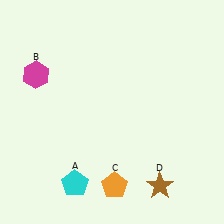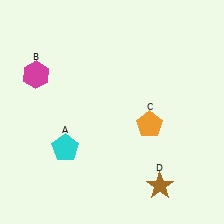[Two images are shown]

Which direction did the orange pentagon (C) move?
The orange pentagon (C) moved up.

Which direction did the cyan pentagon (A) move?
The cyan pentagon (A) moved up.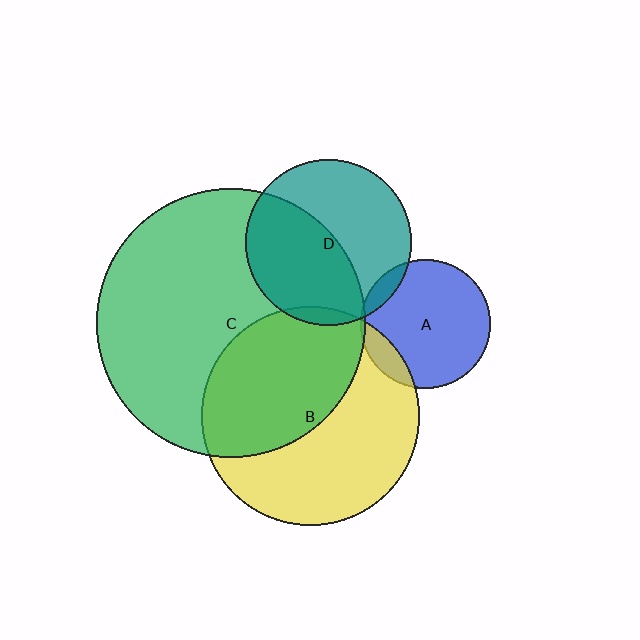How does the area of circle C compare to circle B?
Approximately 1.5 times.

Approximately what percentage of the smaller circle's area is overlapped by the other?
Approximately 50%.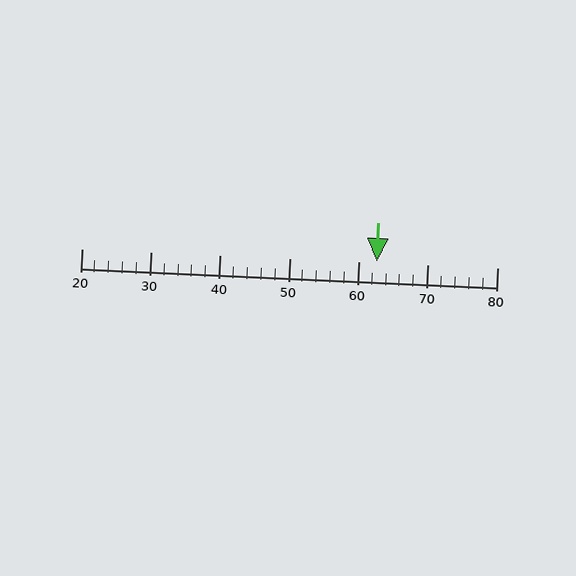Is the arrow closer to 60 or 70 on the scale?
The arrow is closer to 60.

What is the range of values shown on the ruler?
The ruler shows values from 20 to 80.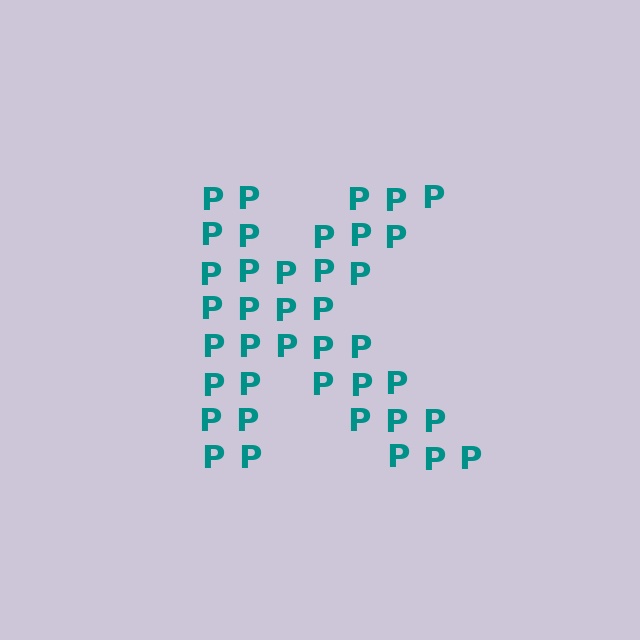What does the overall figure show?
The overall figure shows the letter K.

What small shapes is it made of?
It is made of small letter P's.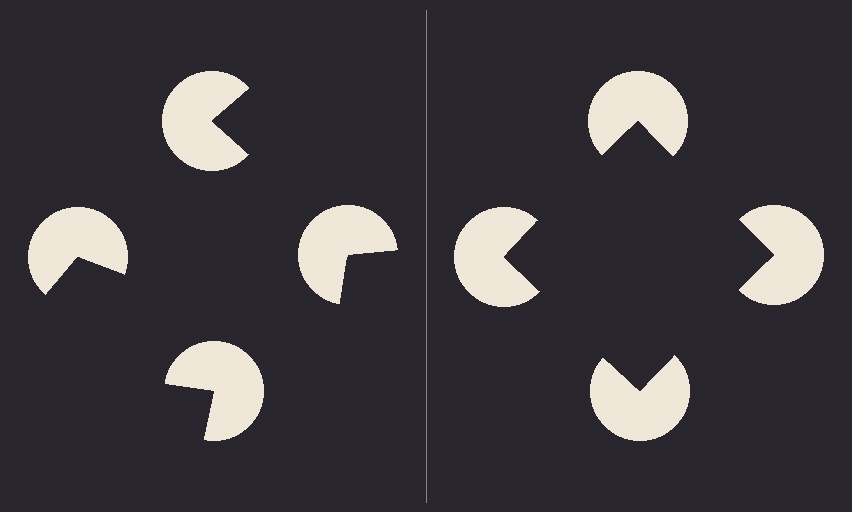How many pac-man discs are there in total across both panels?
8 — 4 on each side.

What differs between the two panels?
The pac-man discs are positioned identically on both sides; only the wedge orientations differ. On the right they align to a square; on the left they are misaligned.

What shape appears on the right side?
An illusory square.